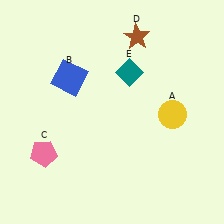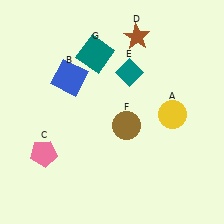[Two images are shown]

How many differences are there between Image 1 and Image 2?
There are 2 differences between the two images.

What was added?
A brown circle (F), a teal square (G) were added in Image 2.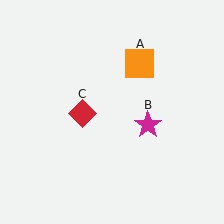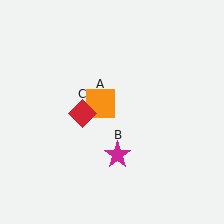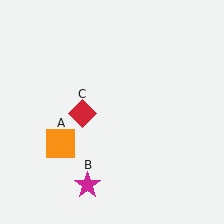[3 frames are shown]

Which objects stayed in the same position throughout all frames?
Red diamond (object C) remained stationary.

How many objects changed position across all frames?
2 objects changed position: orange square (object A), magenta star (object B).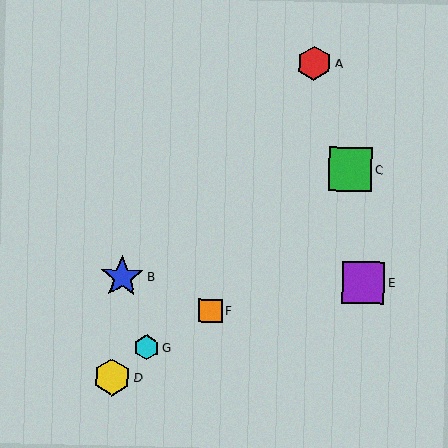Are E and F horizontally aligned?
No, E is at y≈282 and F is at y≈310.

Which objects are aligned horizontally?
Objects B, E are aligned horizontally.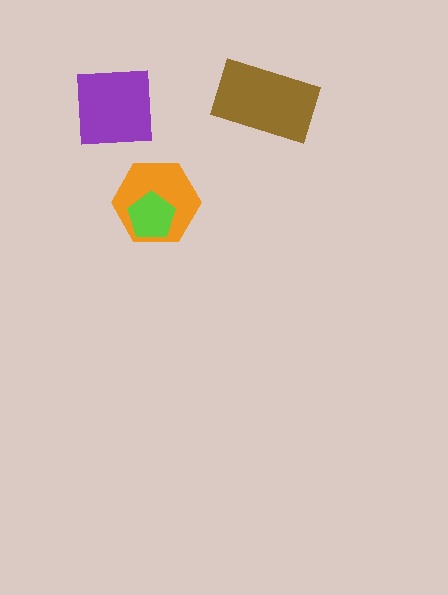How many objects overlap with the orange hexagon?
1 object overlaps with the orange hexagon.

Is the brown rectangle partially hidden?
No, no other shape covers it.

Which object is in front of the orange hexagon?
The lime pentagon is in front of the orange hexagon.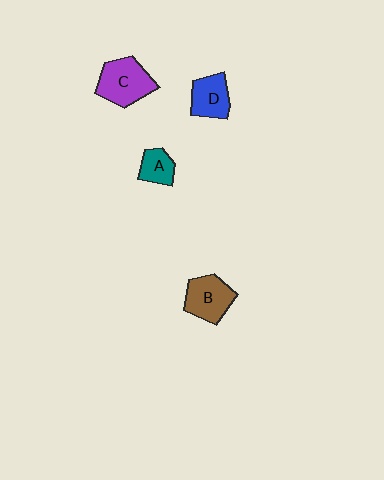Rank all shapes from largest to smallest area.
From largest to smallest: C (purple), B (brown), D (blue), A (teal).